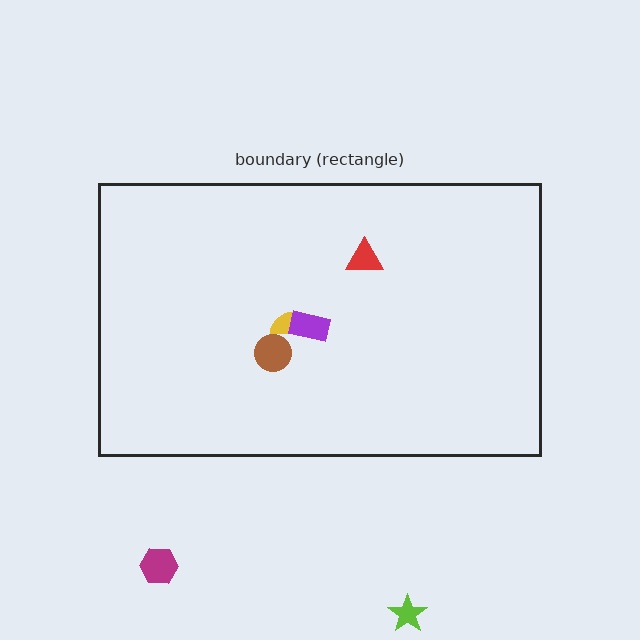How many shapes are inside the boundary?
4 inside, 2 outside.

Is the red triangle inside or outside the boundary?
Inside.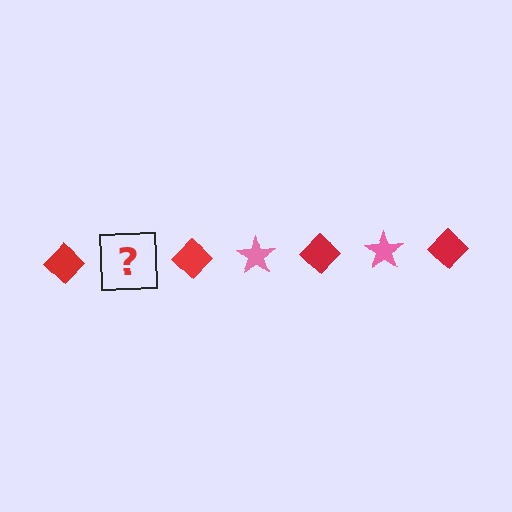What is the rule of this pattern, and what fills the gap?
The rule is that the pattern alternates between red diamond and pink star. The gap should be filled with a pink star.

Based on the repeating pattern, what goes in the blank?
The blank should be a pink star.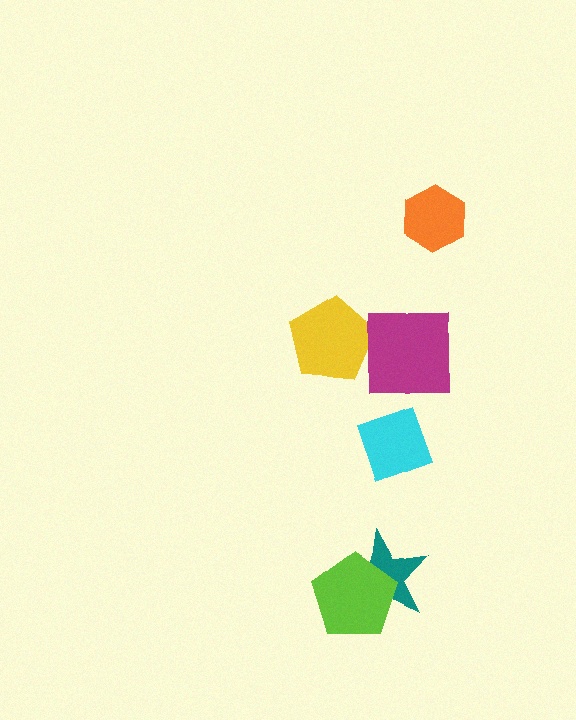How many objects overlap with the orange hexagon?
0 objects overlap with the orange hexagon.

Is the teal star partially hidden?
Yes, it is partially covered by another shape.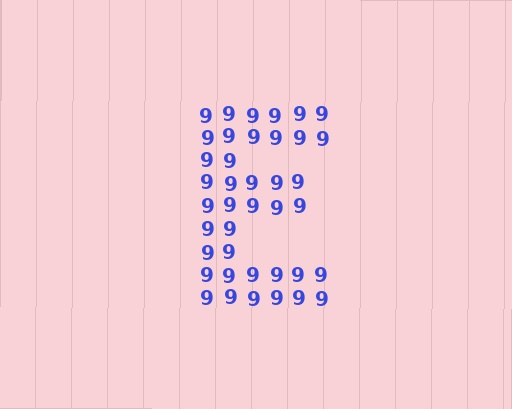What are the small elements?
The small elements are digit 9's.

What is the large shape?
The large shape is the letter E.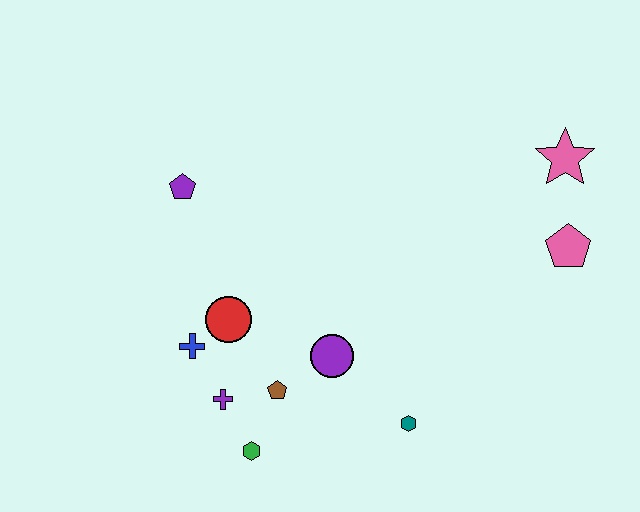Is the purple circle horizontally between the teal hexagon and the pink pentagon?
No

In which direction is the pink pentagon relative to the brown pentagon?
The pink pentagon is to the right of the brown pentagon.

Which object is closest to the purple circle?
The brown pentagon is closest to the purple circle.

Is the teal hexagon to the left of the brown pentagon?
No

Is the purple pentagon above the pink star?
No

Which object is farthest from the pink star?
The green hexagon is farthest from the pink star.